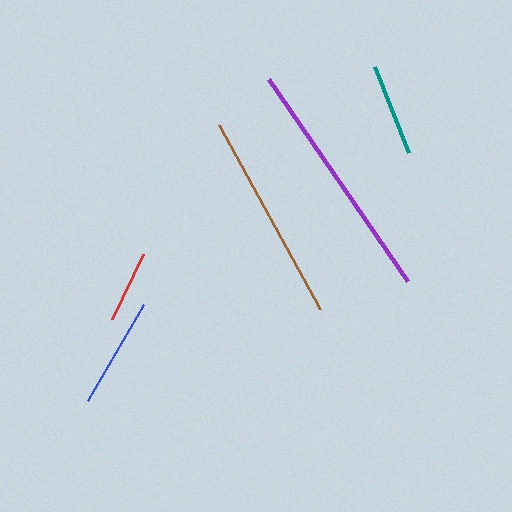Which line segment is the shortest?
The red line is the shortest at approximately 72 pixels.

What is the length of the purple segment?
The purple segment is approximately 245 pixels long.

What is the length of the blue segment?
The blue segment is approximately 112 pixels long.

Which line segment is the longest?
The purple line is the longest at approximately 245 pixels.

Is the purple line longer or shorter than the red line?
The purple line is longer than the red line.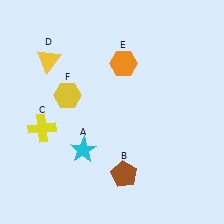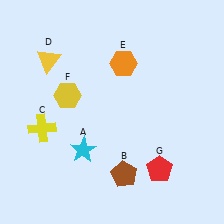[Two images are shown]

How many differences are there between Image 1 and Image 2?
There is 1 difference between the two images.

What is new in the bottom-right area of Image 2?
A red pentagon (G) was added in the bottom-right area of Image 2.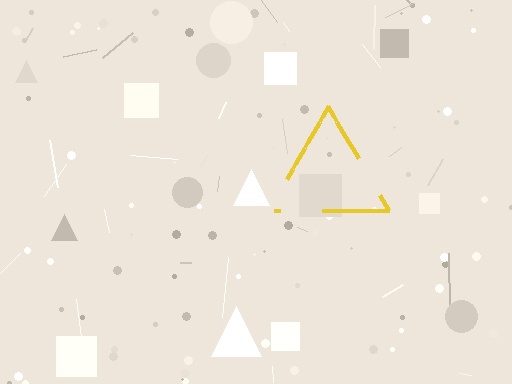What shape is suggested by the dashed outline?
The dashed outline suggests a triangle.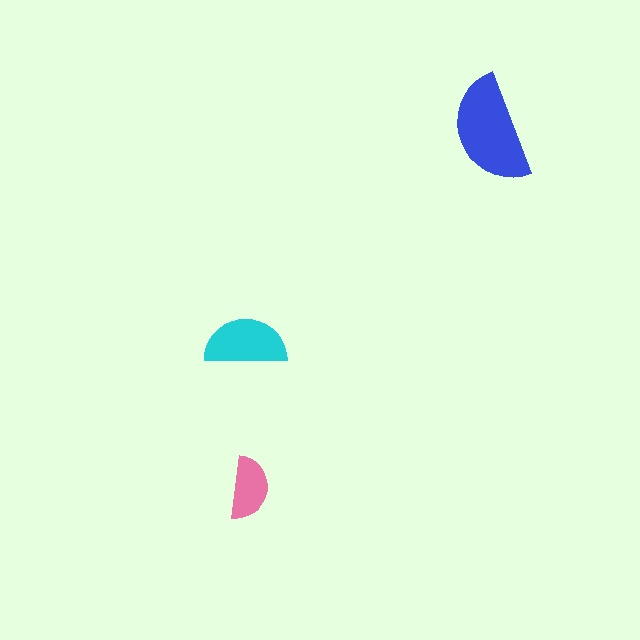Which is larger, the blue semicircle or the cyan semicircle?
The blue one.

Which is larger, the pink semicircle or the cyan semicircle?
The cyan one.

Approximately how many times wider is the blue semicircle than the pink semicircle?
About 1.5 times wider.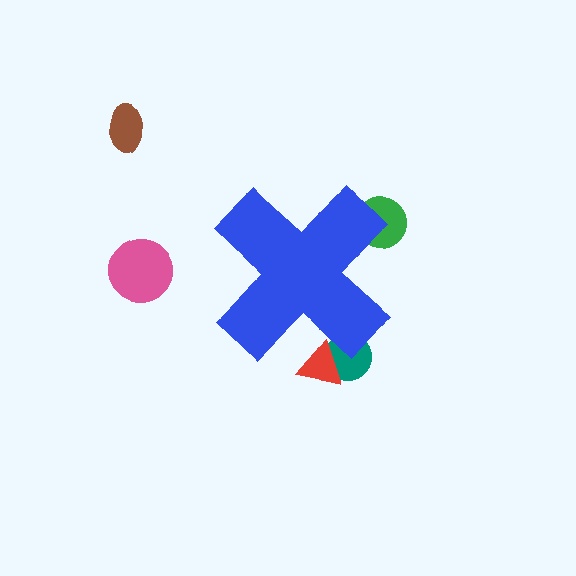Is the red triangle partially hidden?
Yes, the red triangle is partially hidden behind the blue cross.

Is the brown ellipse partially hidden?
No, the brown ellipse is fully visible.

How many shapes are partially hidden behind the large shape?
3 shapes are partially hidden.